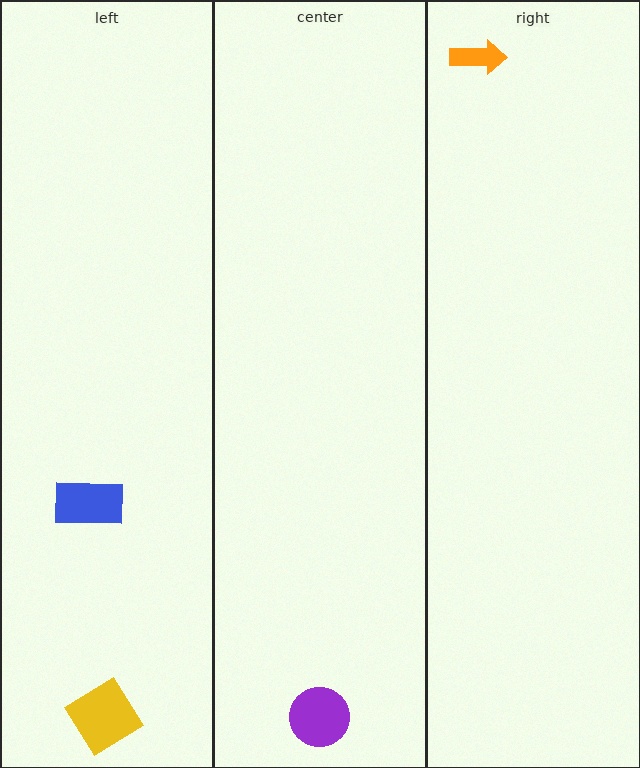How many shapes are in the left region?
2.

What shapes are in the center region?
The purple circle.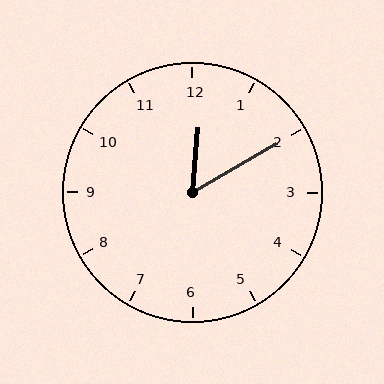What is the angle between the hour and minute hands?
Approximately 55 degrees.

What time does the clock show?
12:10.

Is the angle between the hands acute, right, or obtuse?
It is acute.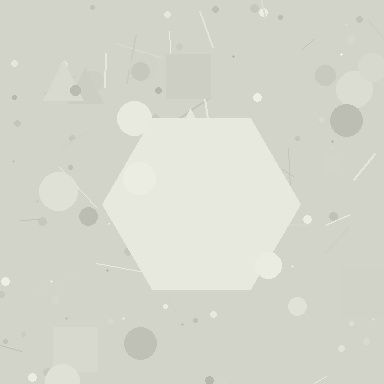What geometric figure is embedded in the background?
A hexagon is embedded in the background.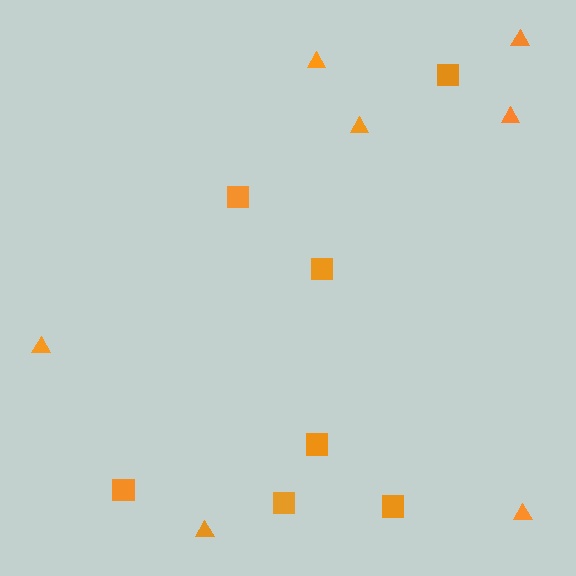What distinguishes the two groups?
There are 2 groups: one group of triangles (7) and one group of squares (7).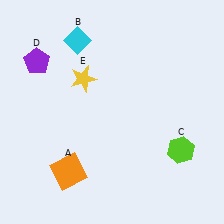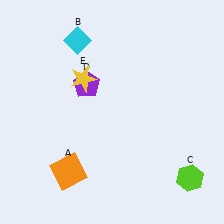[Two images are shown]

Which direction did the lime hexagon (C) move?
The lime hexagon (C) moved down.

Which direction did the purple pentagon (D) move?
The purple pentagon (D) moved right.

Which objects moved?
The objects that moved are: the lime hexagon (C), the purple pentagon (D).